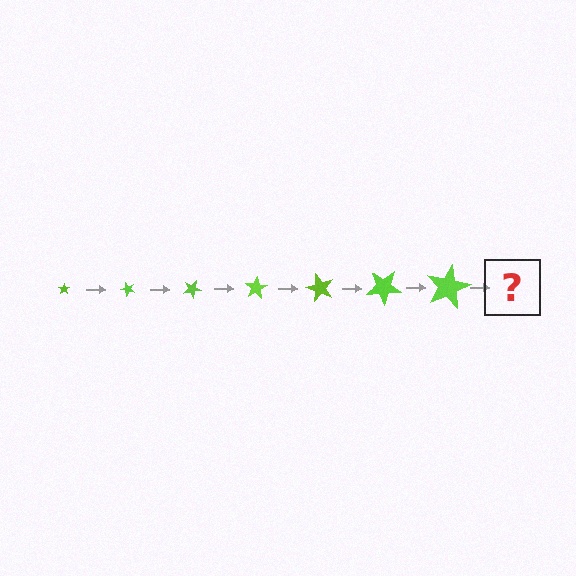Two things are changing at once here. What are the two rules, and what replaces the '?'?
The two rules are that the star grows larger each step and it rotates 50 degrees each step. The '?' should be a star, larger than the previous one and rotated 350 degrees from the start.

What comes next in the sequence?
The next element should be a star, larger than the previous one and rotated 350 degrees from the start.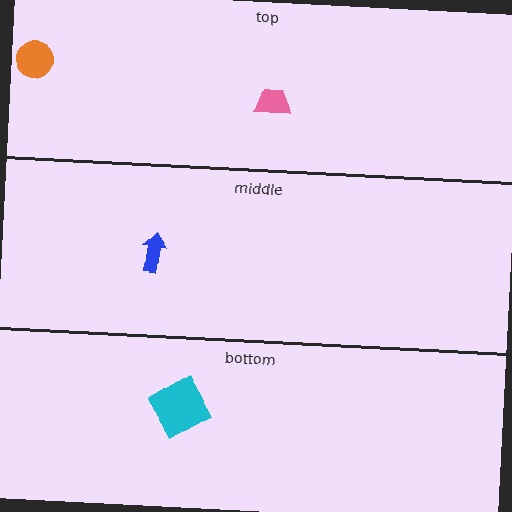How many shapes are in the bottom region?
1.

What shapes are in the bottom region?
The cyan square.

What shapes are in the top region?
The pink trapezoid, the orange circle.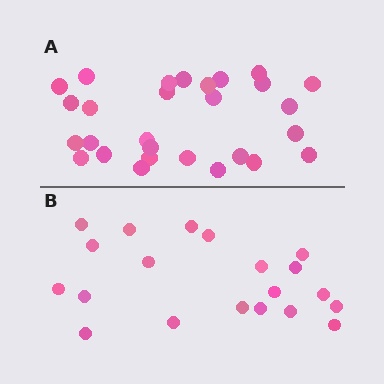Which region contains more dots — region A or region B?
Region A (the top region) has more dots.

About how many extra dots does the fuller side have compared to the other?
Region A has roughly 8 or so more dots than region B.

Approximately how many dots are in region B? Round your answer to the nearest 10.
About 20 dots.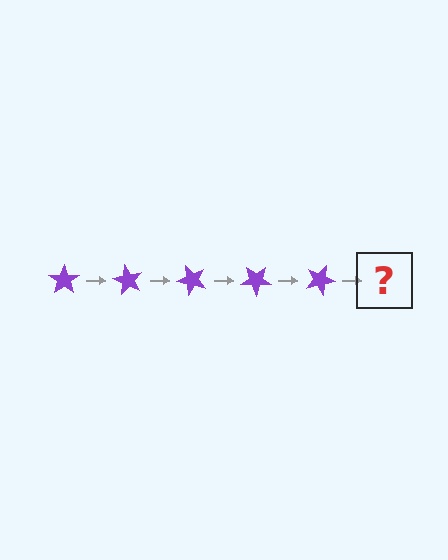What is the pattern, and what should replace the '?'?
The pattern is that the star rotates 60 degrees each step. The '?' should be a purple star rotated 300 degrees.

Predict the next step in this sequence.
The next step is a purple star rotated 300 degrees.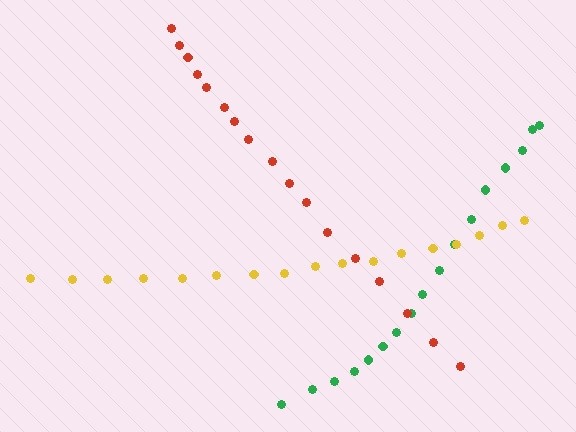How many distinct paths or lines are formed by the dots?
There are 3 distinct paths.